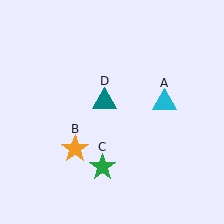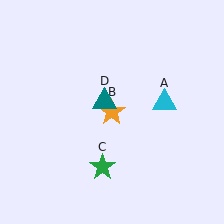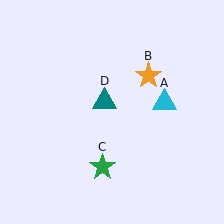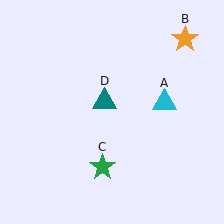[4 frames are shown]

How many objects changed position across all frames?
1 object changed position: orange star (object B).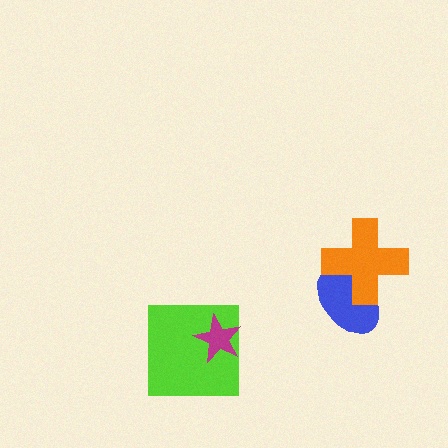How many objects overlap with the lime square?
1 object overlaps with the lime square.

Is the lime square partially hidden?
Yes, it is partially covered by another shape.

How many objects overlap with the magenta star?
1 object overlaps with the magenta star.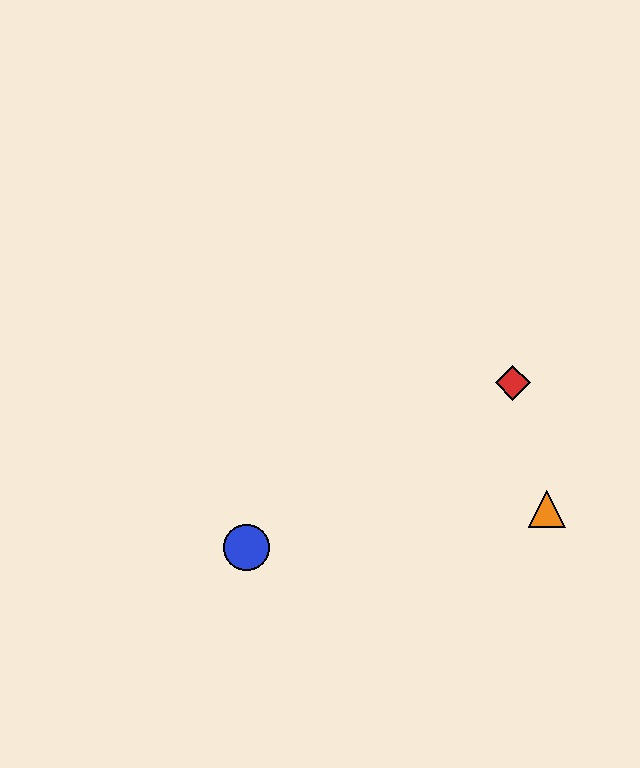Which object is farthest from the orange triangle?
The blue circle is farthest from the orange triangle.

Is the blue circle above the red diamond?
No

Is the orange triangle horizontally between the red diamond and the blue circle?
No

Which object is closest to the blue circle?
The orange triangle is closest to the blue circle.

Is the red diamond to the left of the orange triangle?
Yes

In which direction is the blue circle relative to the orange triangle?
The blue circle is to the left of the orange triangle.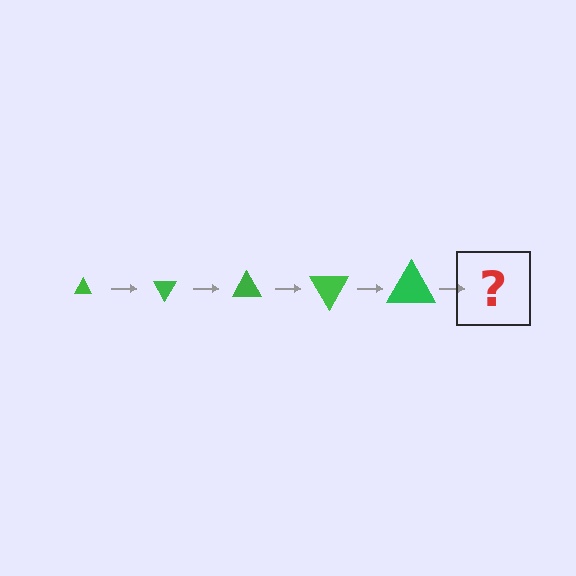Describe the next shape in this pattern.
It should be a triangle, larger than the previous one and rotated 300 degrees from the start.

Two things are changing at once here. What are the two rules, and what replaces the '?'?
The two rules are that the triangle grows larger each step and it rotates 60 degrees each step. The '?' should be a triangle, larger than the previous one and rotated 300 degrees from the start.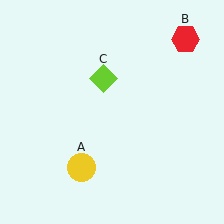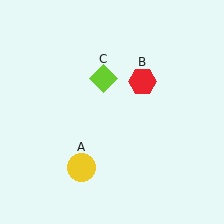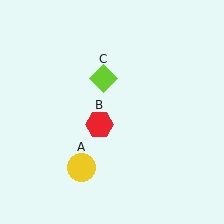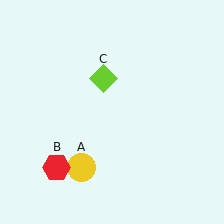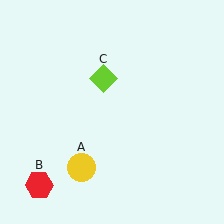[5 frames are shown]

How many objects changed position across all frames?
1 object changed position: red hexagon (object B).